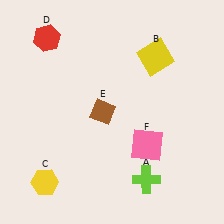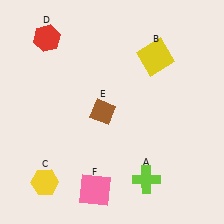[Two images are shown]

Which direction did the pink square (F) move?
The pink square (F) moved left.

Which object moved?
The pink square (F) moved left.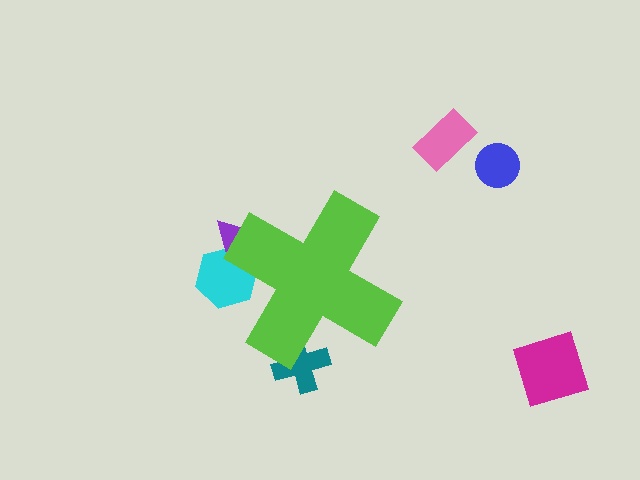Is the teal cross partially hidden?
Yes, the teal cross is partially hidden behind the lime cross.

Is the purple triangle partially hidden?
Yes, the purple triangle is partially hidden behind the lime cross.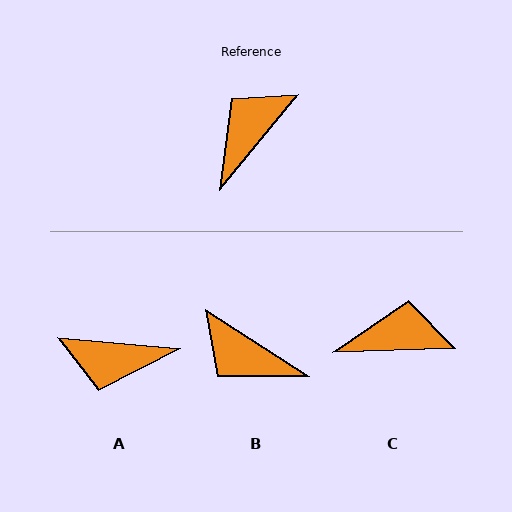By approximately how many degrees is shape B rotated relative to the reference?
Approximately 97 degrees counter-clockwise.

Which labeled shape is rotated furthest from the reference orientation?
A, about 124 degrees away.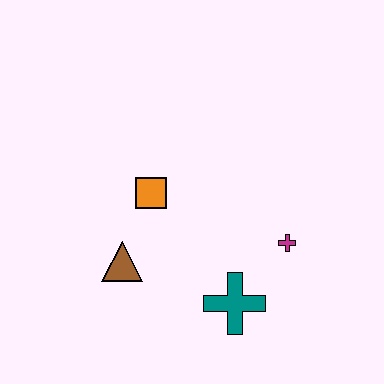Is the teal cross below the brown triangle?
Yes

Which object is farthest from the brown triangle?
The magenta cross is farthest from the brown triangle.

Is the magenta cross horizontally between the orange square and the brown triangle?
No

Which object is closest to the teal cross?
The magenta cross is closest to the teal cross.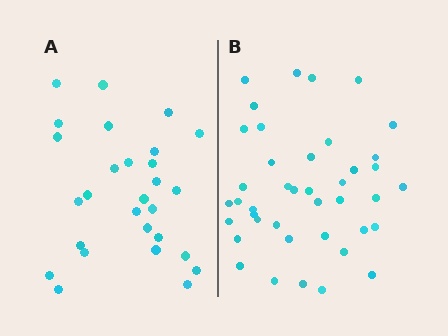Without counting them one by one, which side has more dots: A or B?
Region B (the right region) has more dots.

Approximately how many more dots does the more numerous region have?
Region B has approximately 15 more dots than region A.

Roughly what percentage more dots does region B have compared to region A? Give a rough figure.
About 45% more.